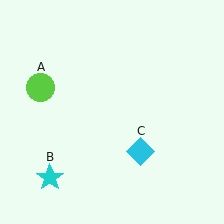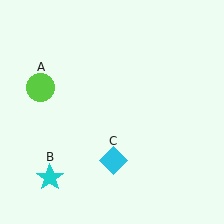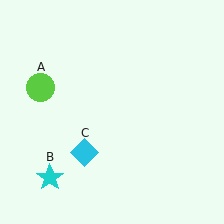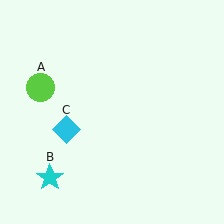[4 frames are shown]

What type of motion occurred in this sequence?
The cyan diamond (object C) rotated clockwise around the center of the scene.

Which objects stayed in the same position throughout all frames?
Lime circle (object A) and cyan star (object B) remained stationary.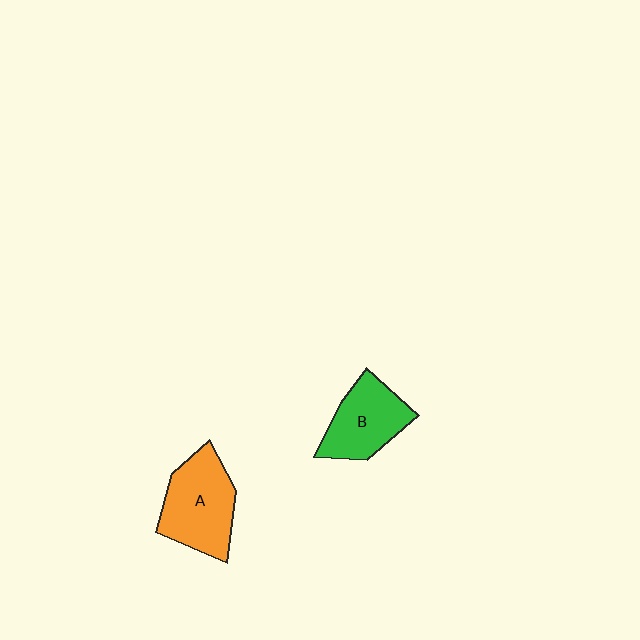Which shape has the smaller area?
Shape B (green).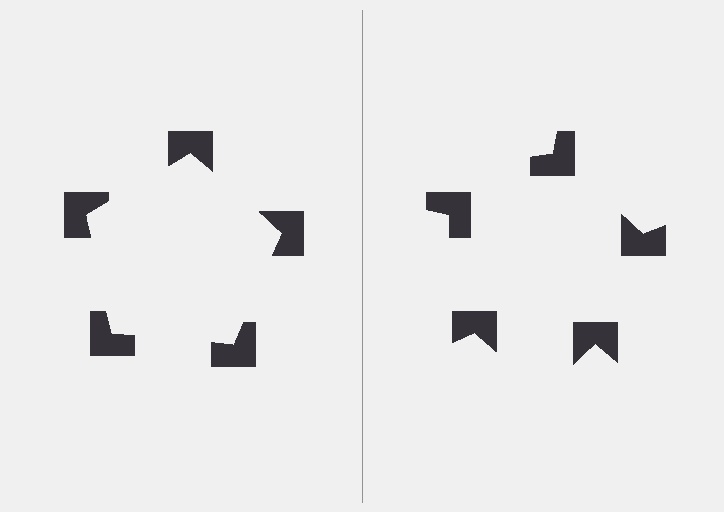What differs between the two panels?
The notched squares are positioned identically on both sides; only the wedge orientations differ. On the left they align to a pentagon; on the right they are misaligned.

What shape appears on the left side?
An illusory pentagon.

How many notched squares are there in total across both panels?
10 — 5 on each side.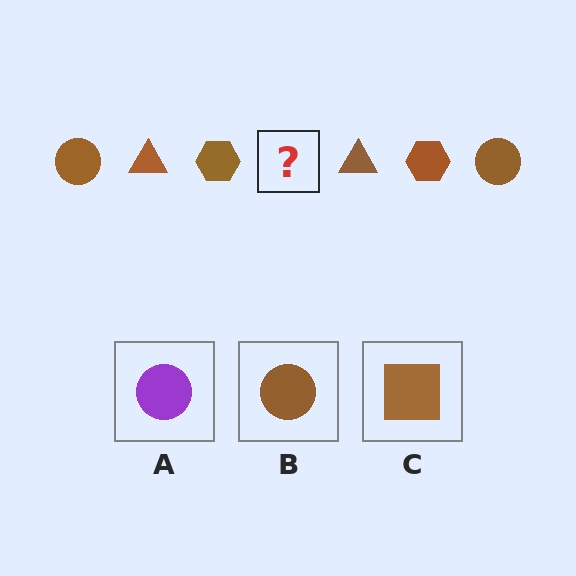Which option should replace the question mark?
Option B.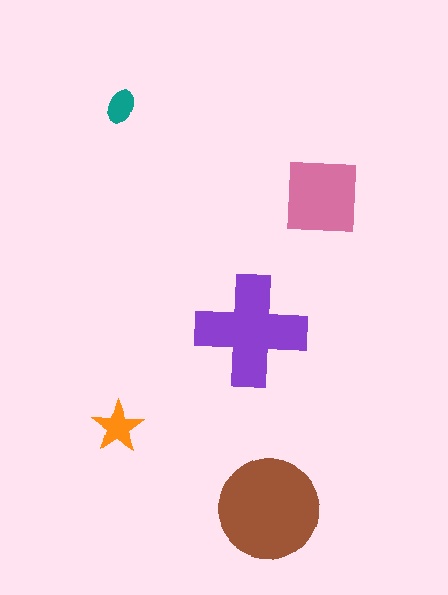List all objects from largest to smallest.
The brown circle, the purple cross, the pink square, the orange star, the teal ellipse.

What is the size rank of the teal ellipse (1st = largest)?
5th.